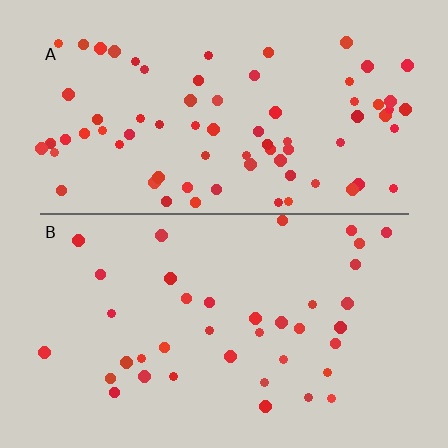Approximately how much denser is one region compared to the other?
Approximately 2.0× — region A over region B.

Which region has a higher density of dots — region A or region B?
A (the top).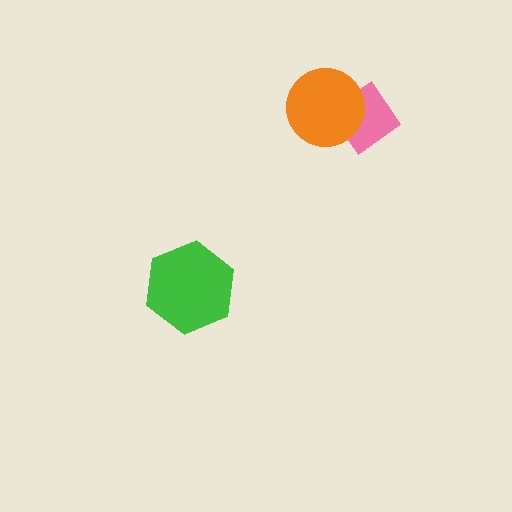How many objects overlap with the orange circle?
1 object overlaps with the orange circle.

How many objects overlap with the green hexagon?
0 objects overlap with the green hexagon.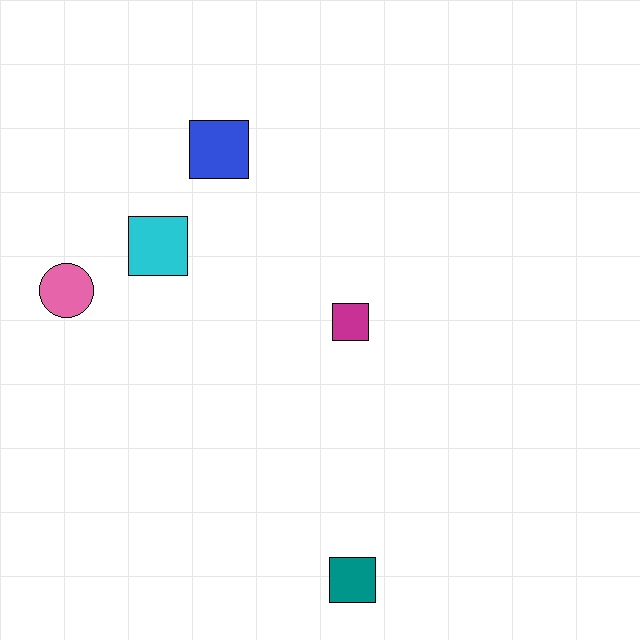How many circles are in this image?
There is 1 circle.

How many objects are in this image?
There are 5 objects.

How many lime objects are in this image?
There are no lime objects.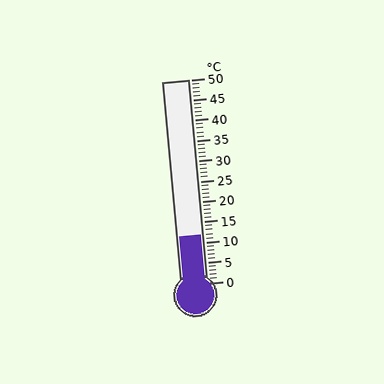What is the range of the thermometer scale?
The thermometer scale ranges from 0°C to 50°C.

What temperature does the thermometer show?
The thermometer shows approximately 12°C.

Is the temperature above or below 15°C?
The temperature is below 15°C.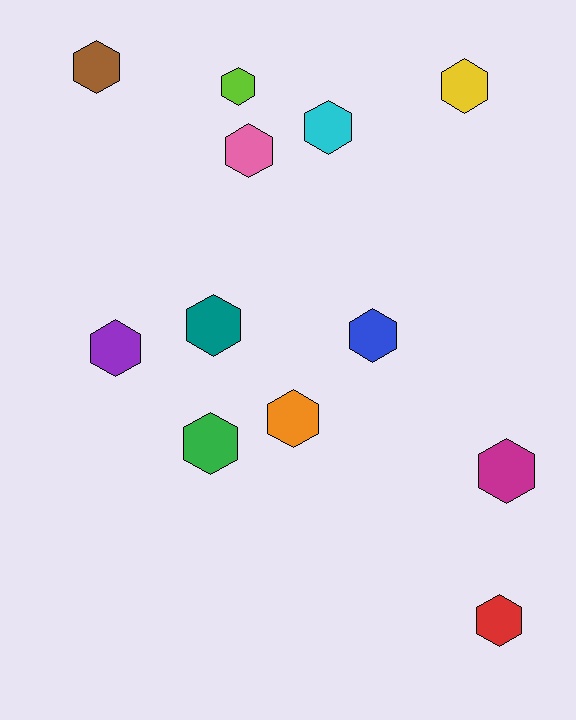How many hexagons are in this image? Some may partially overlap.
There are 12 hexagons.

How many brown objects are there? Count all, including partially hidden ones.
There is 1 brown object.